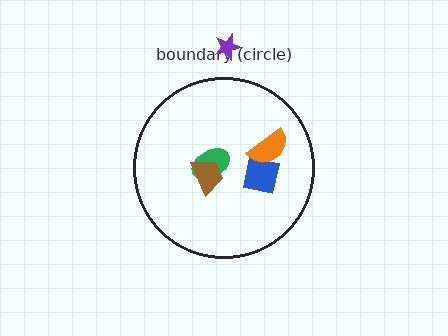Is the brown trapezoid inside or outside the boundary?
Inside.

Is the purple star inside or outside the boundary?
Outside.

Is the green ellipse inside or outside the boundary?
Inside.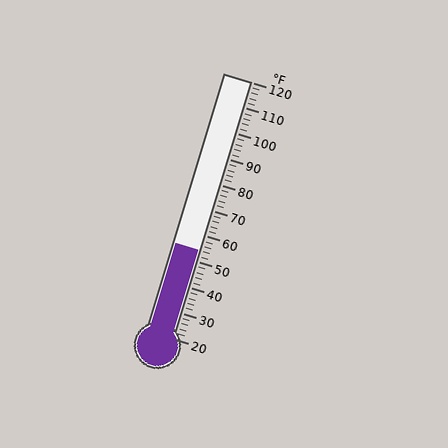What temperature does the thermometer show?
The thermometer shows approximately 54°F.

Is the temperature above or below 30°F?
The temperature is above 30°F.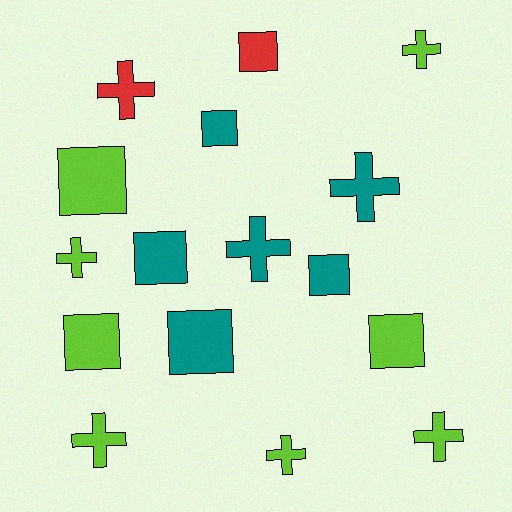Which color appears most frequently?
Lime, with 8 objects.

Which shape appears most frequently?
Square, with 8 objects.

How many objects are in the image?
There are 16 objects.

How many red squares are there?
There is 1 red square.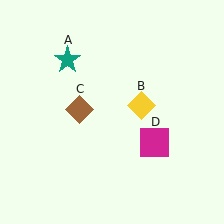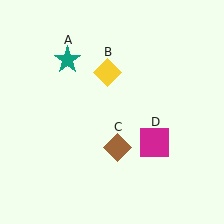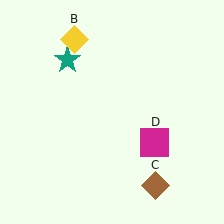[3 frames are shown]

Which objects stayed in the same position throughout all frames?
Teal star (object A) and magenta square (object D) remained stationary.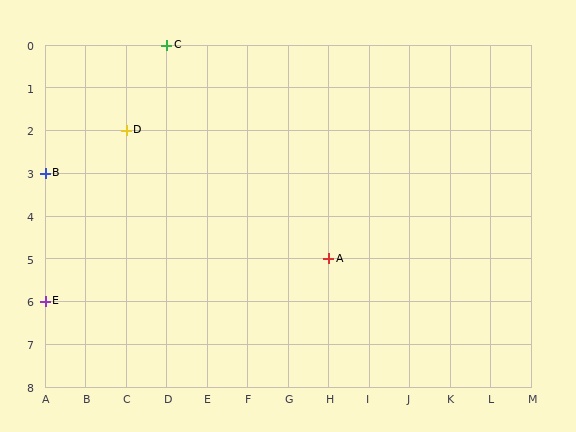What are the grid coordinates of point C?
Point C is at grid coordinates (D, 0).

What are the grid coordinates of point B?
Point B is at grid coordinates (A, 3).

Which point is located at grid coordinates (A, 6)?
Point E is at (A, 6).